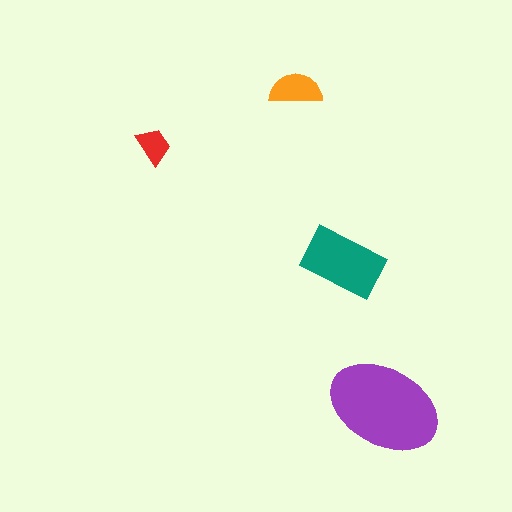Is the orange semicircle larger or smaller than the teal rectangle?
Smaller.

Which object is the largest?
The purple ellipse.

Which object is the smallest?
The red trapezoid.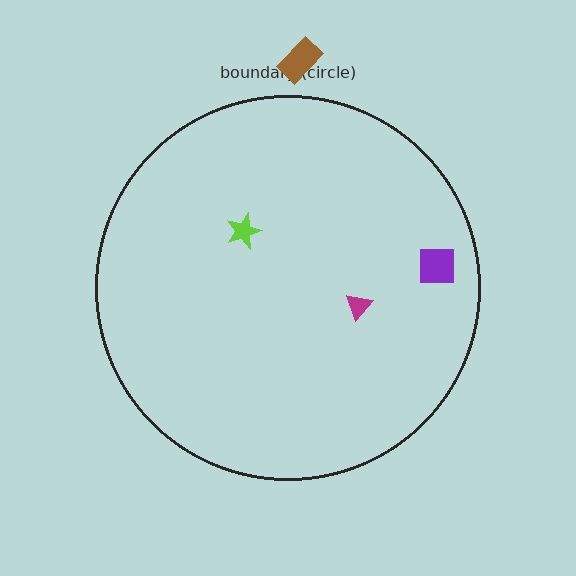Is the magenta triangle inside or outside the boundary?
Inside.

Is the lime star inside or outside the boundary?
Inside.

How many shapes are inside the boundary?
3 inside, 1 outside.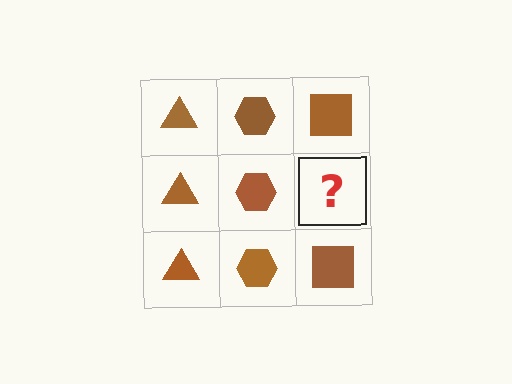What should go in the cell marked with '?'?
The missing cell should contain a brown square.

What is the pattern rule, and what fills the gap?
The rule is that each column has a consistent shape. The gap should be filled with a brown square.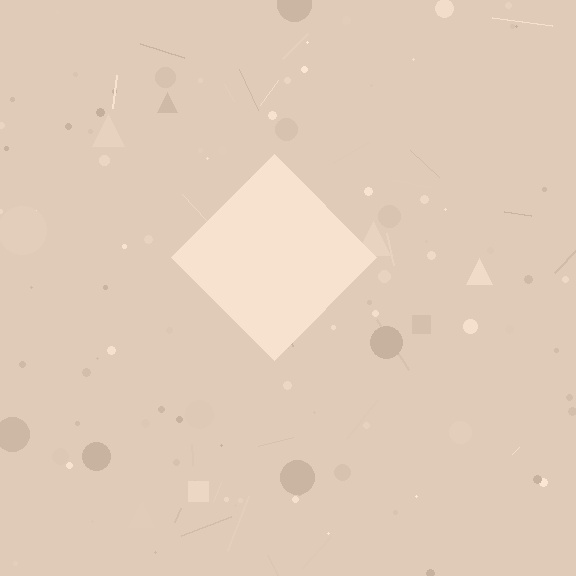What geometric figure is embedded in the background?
A diamond is embedded in the background.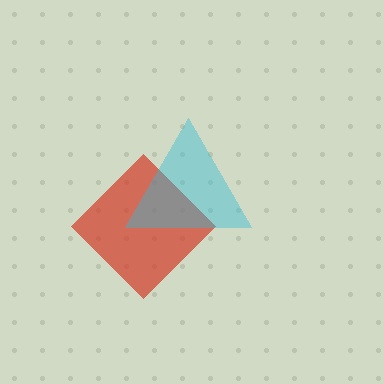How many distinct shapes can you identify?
There are 2 distinct shapes: a red diamond, a cyan triangle.